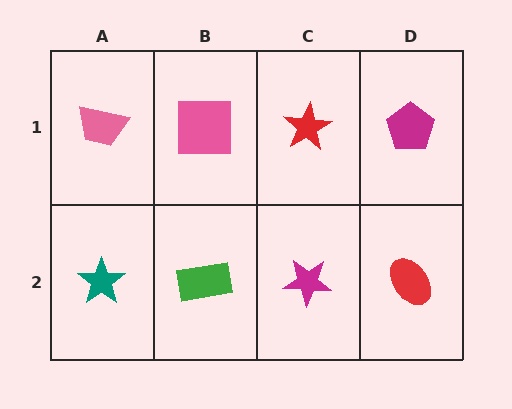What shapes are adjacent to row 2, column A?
A pink trapezoid (row 1, column A), a green rectangle (row 2, column B).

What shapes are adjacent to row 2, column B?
A pink square (row 1, column B), a teal star (row 2, column A), a magenta star (row 2, column C).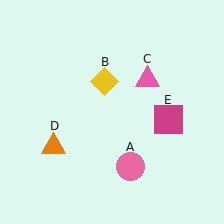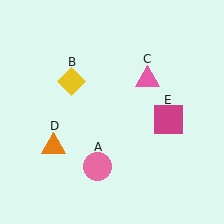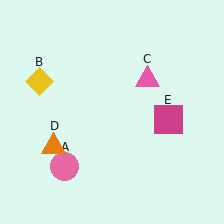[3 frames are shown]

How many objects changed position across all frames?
2 objects changed position: pink circle (object A), yellow diamond (object B).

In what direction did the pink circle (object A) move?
The pink circle (object A) moved left.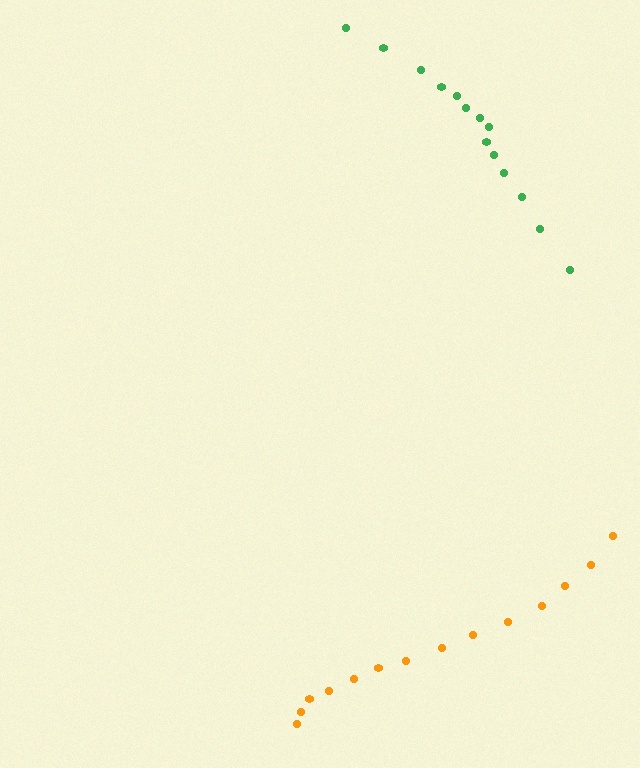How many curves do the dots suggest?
There are 2 distinct paths.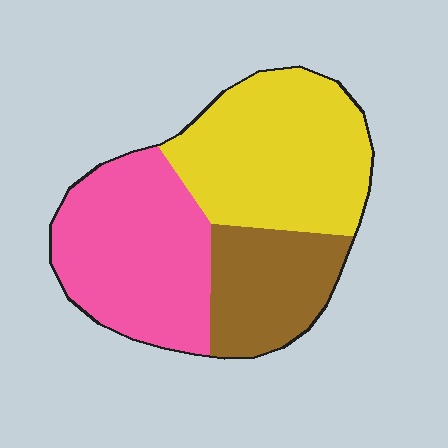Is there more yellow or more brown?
Yellow.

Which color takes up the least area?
Brown, at roughly 20%.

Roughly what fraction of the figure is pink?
Pink covers 38% of the figure.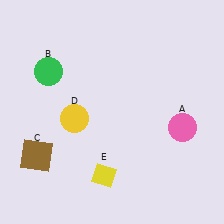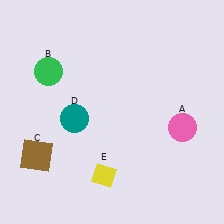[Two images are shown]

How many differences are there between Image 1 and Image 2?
There is 1 difference between the two images.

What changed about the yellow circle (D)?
In Image 1, D is yellow. In Image 2, it changed to teal.